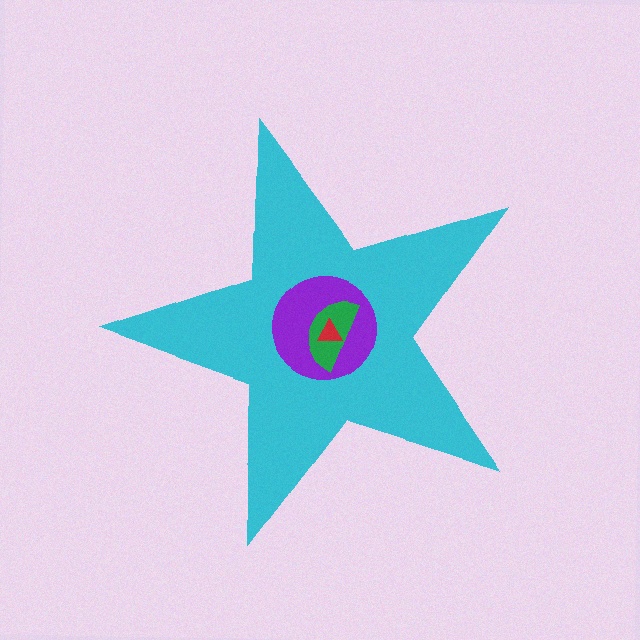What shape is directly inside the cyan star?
The purple circle.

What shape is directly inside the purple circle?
The green semicircle.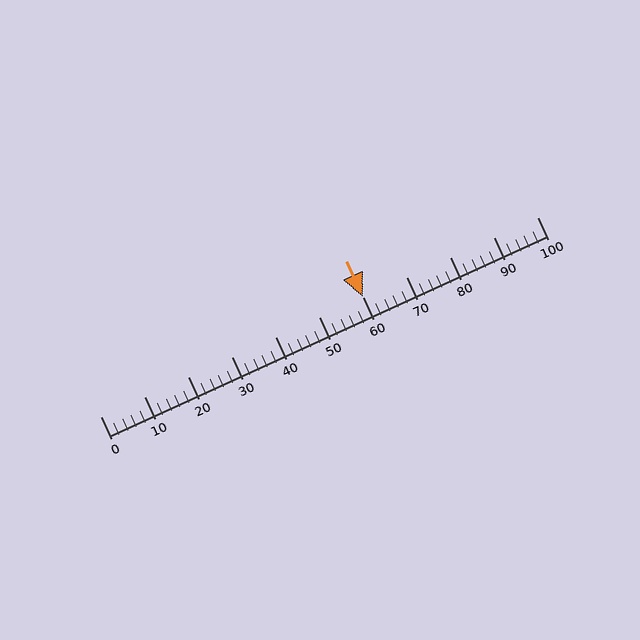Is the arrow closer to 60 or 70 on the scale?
The arrow is closer to 60.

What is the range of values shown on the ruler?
The ruler shows values from 0 to 100.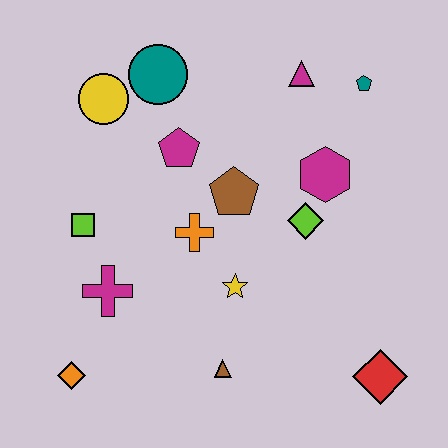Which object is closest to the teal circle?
The yellow circle is closest to the teal circle.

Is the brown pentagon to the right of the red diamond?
No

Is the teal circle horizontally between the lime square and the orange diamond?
No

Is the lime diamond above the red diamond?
Yes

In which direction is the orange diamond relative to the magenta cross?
The orange diamond is below the magenta cross.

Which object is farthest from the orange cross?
The red diamond is farthest from the orange cross.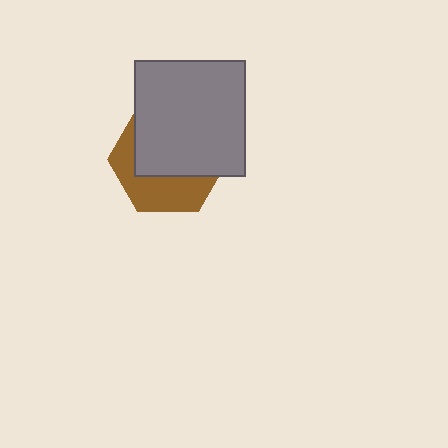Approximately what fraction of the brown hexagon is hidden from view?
Roughly 61% of the brown hexagon is hidden behind the gray rectangle.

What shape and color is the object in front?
The object in front is a gray rectangle.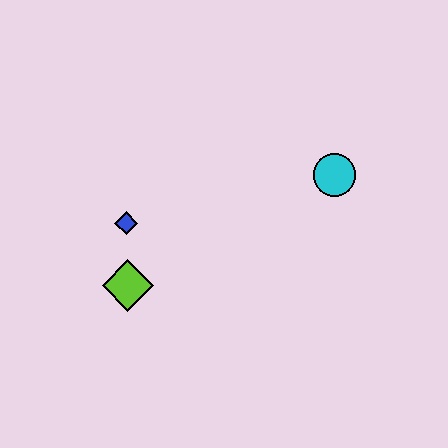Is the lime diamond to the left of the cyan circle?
Yes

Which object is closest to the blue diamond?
The lime diamond is closest to the blue diamond.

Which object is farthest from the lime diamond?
The cyan circle is farthest from the lime diamond.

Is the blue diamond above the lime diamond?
Yes